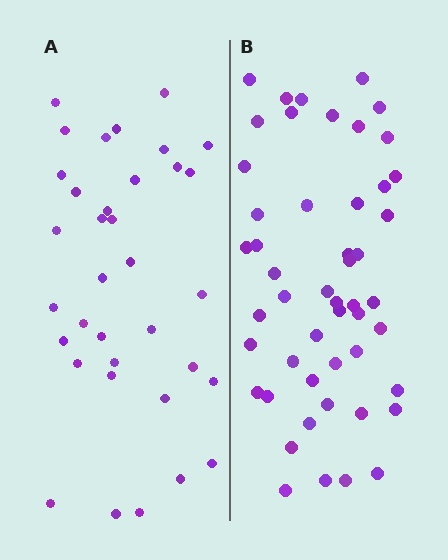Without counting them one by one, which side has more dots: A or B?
Region B (the right region) has more dots.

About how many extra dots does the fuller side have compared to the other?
Region B has approximately 15 more dots than region A.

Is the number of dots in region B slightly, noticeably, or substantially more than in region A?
Region B has noticeably more, but not dramatically so. The ratio is roughly 1.4 to 1.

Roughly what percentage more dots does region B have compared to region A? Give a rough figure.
About 45% more.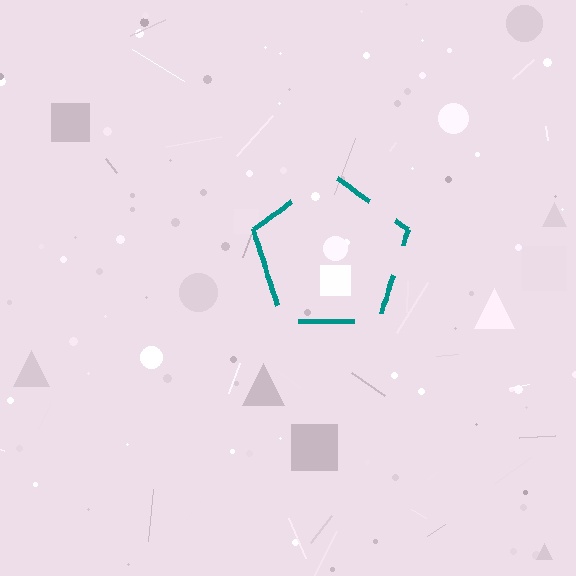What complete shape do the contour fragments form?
The contour fragments form a pentagon.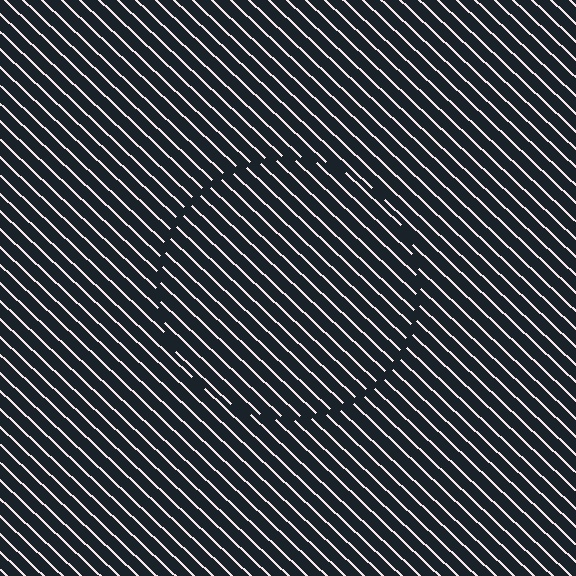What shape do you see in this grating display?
An illusory circle. The interior of the shape contains the same grating, shifted by half a period — the contour is defined by the phase discontinuity where line-ends from the inner and outer gratings abut.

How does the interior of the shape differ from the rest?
The interior of the shape contains the same grating, shifted by half a period — the contour is defined by the phase discontinuity where line-ends from the inner and outer gratings abut.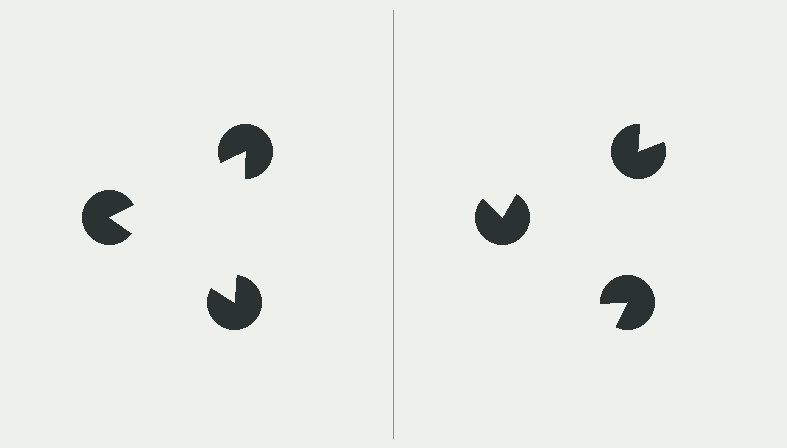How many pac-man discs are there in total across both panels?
6 — 3 on each side.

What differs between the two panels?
The pac-man discs are positioned identically on both sides; only the wedge orientations differ. On the left they align to a triangle; on the right they are misaligned.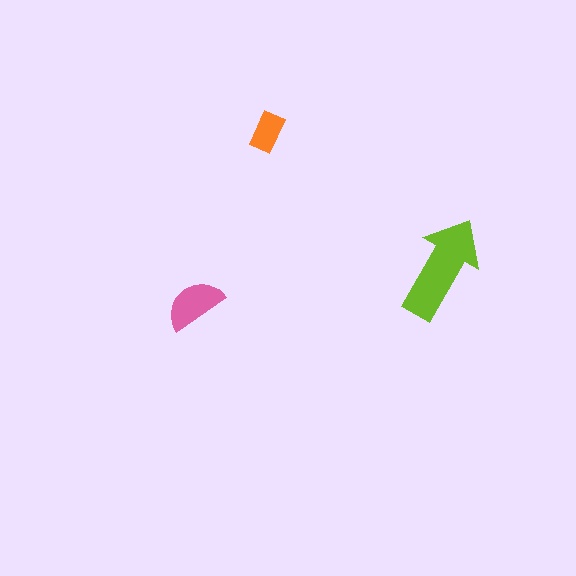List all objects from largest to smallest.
The lime arrow, the pink semicircle, the orange rectangle.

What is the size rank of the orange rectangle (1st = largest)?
3rd.